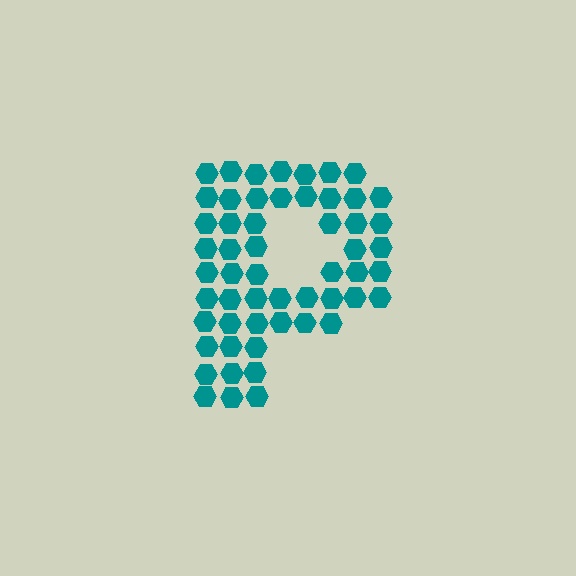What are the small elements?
The small elements are hexagons.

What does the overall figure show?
The overall figure shows the letter P.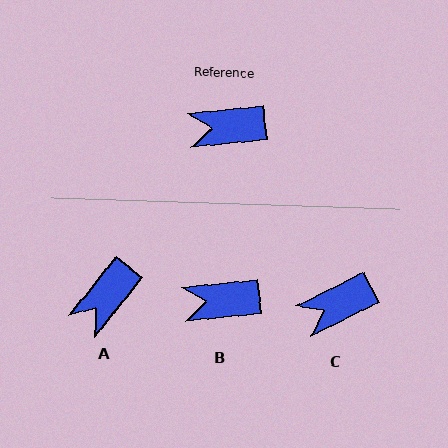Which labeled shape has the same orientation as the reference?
B.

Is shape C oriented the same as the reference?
No, it is off by about 20 degrees.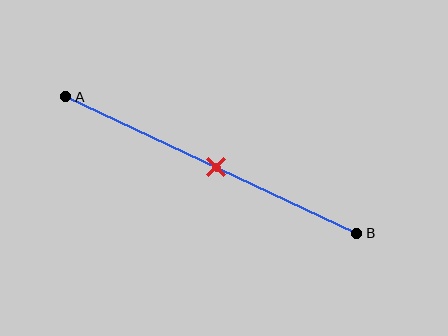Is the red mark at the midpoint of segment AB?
Yes, the mark is approximately at the midpoint.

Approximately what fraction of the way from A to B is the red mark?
The red mark is approximately 50% of the way from A to B.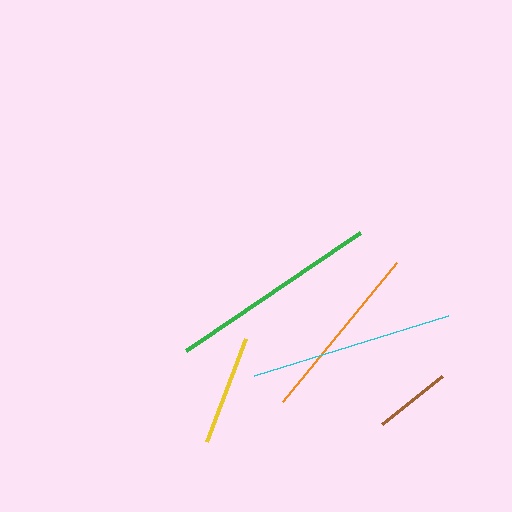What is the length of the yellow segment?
The yellow segment is approximately 110 pixels long.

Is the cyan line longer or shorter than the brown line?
The cyan line is longer than the brown line.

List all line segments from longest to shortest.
From longest to shortest: green, cyan, orange, yellow, brown.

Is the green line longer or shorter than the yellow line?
The green line is longer than the yellow line.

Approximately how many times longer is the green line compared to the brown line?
The green line is approximately 2.8 times the length of the brown line.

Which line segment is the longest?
The green line is the longest at approximately 210 pixels.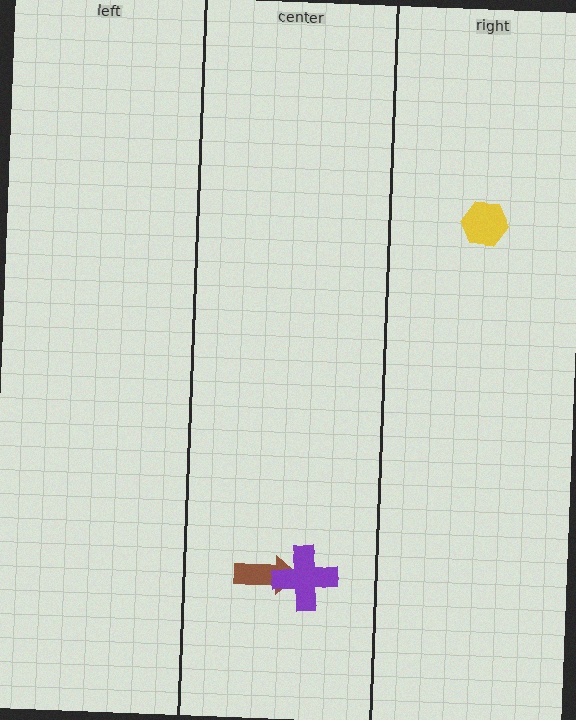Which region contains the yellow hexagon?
The right region.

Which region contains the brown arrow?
The center region.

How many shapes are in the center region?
2.